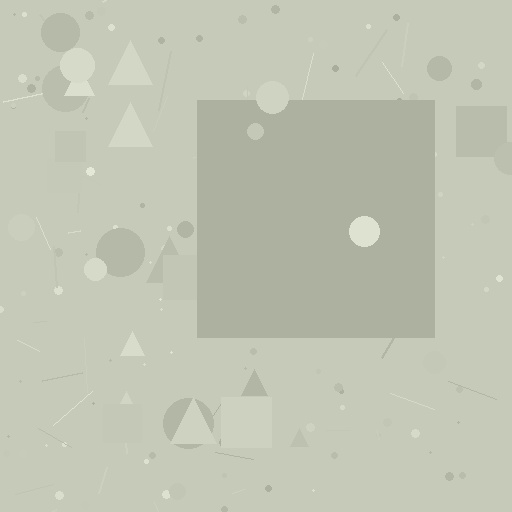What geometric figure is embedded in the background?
A square is embedded in the background.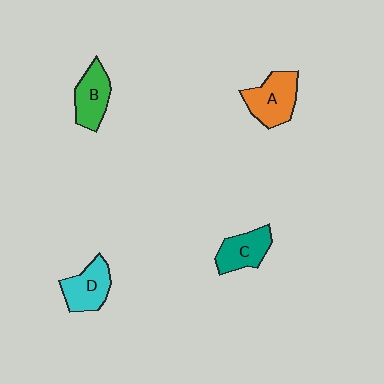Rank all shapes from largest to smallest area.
From largest to smallest: A (orange), D (cyan), B (green), C (teal).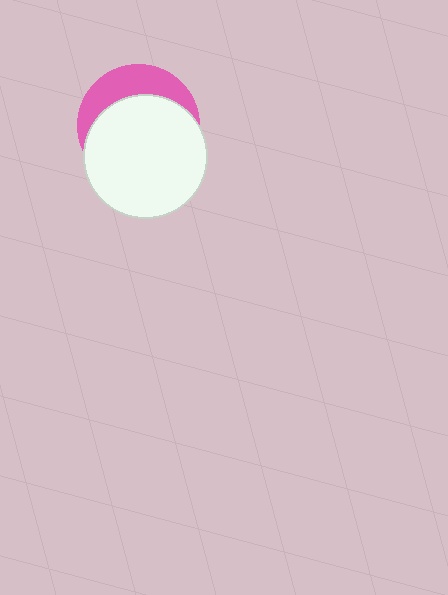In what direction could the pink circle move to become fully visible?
The pink circle could move up. That would shift it out from behind the white circle entirely.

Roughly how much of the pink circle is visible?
A small part of it is visible (roughly 31%).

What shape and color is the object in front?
The object in front is a white circle.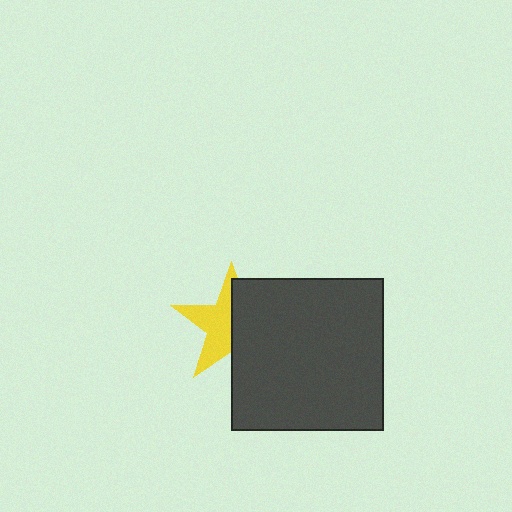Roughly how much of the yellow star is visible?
About half of it is visible (roughly 51%).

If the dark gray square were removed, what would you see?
You would see the complete yellow star.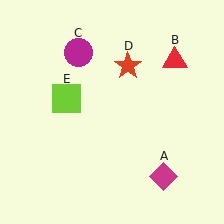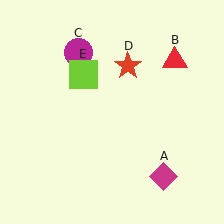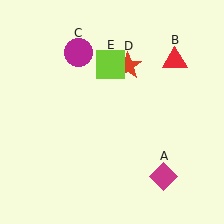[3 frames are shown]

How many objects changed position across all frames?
1 object changed position: lime square (object E).